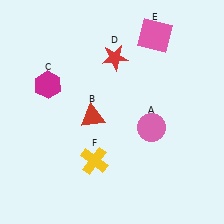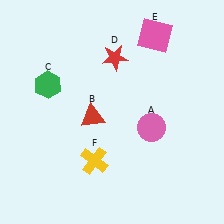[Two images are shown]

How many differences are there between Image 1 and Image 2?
There is 1 difference between the two images.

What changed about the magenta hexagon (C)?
In Image 1, C is magenta. In Image 2, it changed to green.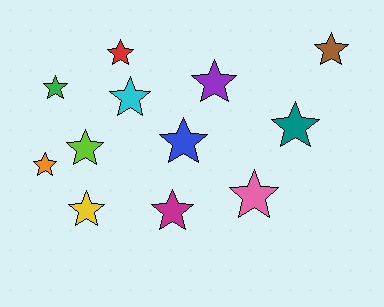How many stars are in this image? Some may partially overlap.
There are 12 stars.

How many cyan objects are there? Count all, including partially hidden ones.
There is 1 cyan object.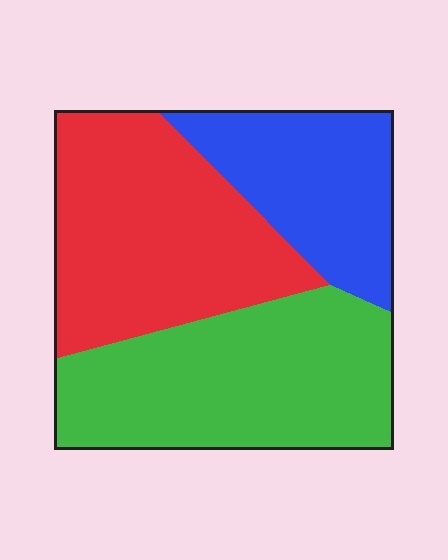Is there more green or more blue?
Green.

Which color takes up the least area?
Blue, at roughly 25%.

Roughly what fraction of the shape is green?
Green takes up about two fifths (2/5) of the shape.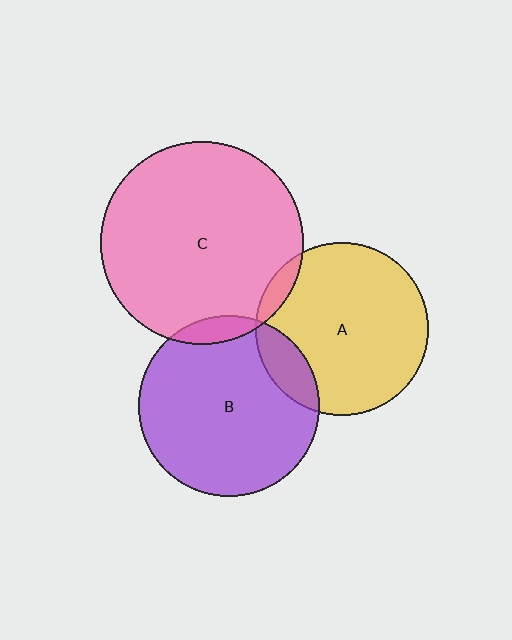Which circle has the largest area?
Circle C (pink).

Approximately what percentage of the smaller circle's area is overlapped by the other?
Approximately 5%.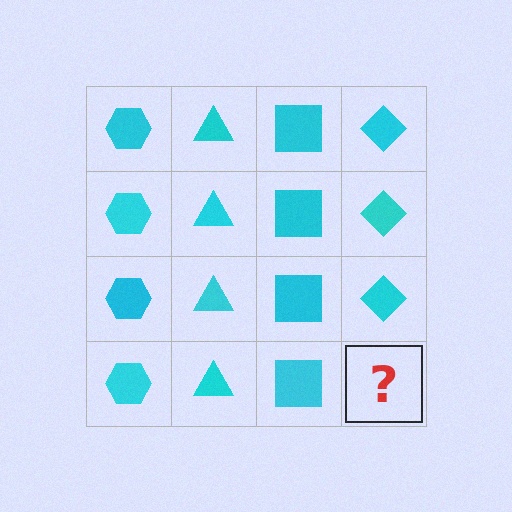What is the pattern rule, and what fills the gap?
The rule is that each column has a consistent shape. The gap should be filled with a cyan diamond.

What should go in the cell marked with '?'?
The missing cell should contain a cyan diamond.